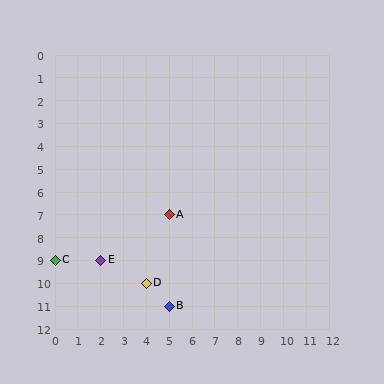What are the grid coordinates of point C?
Point C is at grid coordinates (0, 9).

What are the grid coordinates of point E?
Point E is at grid coordinates (2, 9).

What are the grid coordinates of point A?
Point A is at grid coordinates (5, 7).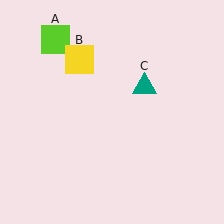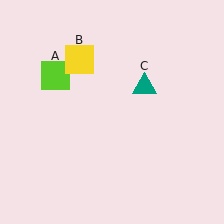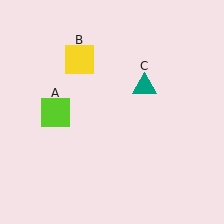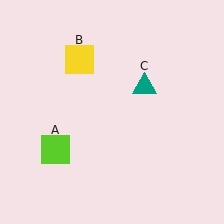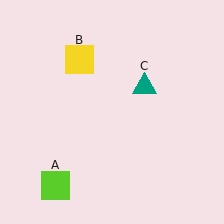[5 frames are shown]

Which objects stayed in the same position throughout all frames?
Yellow square (object B) and teal triangle (object C) remained stationary.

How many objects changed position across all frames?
1 object changed position: lime square (object A).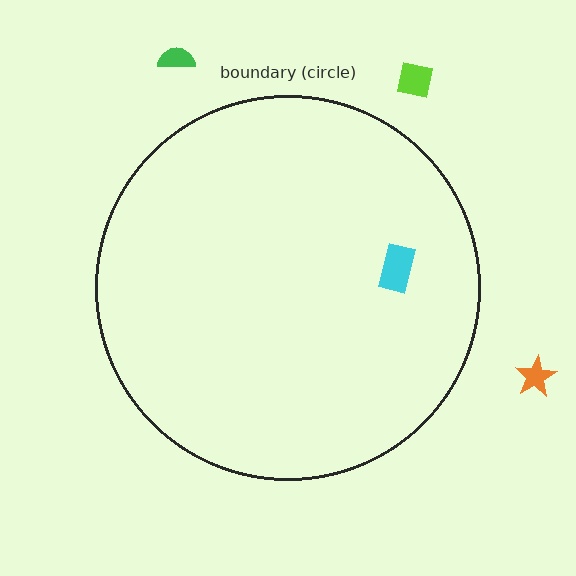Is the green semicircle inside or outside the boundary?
Outside.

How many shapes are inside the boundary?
1 inside, 3 outside.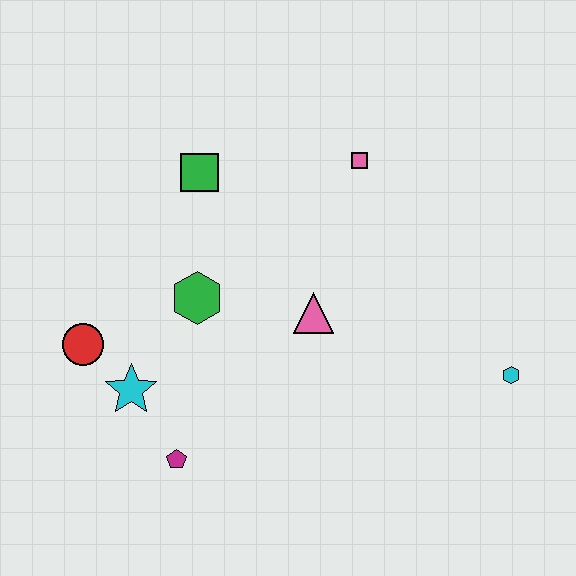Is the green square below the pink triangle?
No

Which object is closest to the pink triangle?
The green hexagon is closest to the pink triangle.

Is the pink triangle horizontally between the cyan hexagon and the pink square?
No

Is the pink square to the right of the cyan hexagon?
No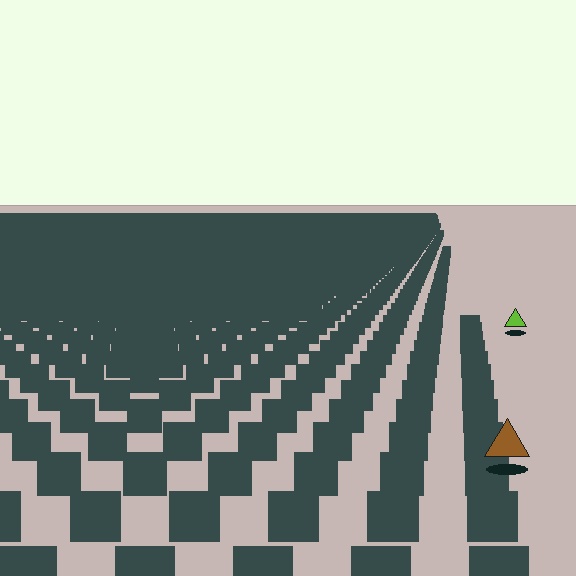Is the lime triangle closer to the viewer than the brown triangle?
No. The brown triangle is closer — you can tell from the texture gradient: the ground texture is coarser near it.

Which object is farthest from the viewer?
The lime triangle is farthest from the viewer. It appears smaller and the ground texture around it is denser.